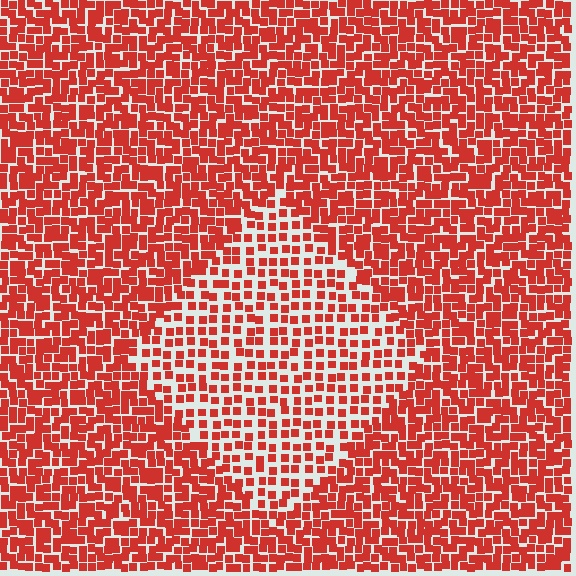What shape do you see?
I see a diamond.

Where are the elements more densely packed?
The elements are more densely packed outside the diamond boundary.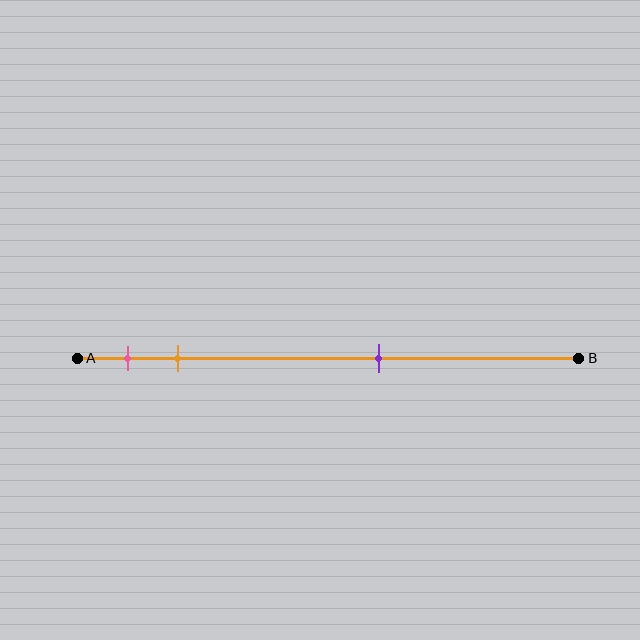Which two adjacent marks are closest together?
The pink and orange marks are the closest adjacent pair.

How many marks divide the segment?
There are 3 marks dividing the segment.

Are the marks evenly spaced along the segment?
No, the marks are not evenly spaced.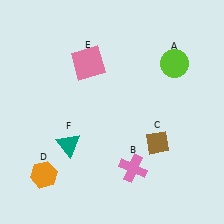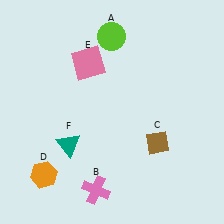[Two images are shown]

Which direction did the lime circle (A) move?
The lime circle (A) moved left.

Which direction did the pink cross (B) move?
The pink cross (B) moved left.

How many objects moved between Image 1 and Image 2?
2 objects moved between the two images.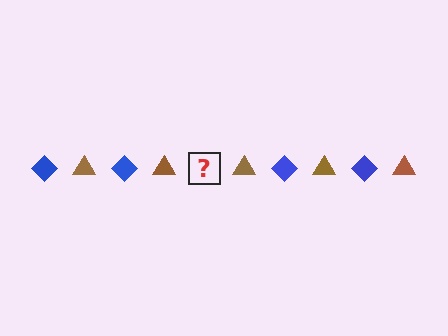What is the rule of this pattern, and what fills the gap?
The rule is that the pattern alternates between blue diamond and brown triangle. The gap should be filled with a blue diamond.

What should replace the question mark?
The question mark should be replaced with a blue diamond.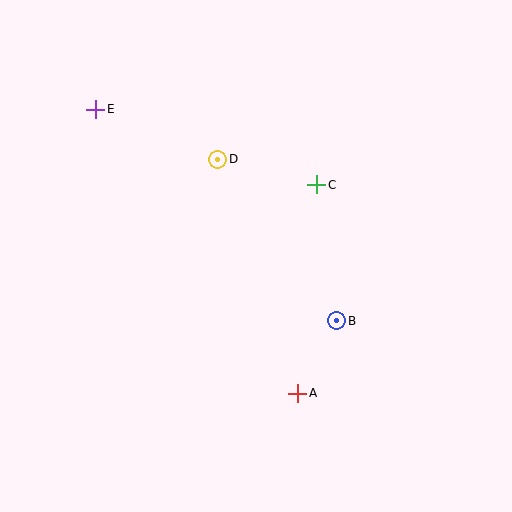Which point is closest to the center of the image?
Point C at (317, 185) is closest to the center.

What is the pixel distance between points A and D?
The distance between A and D is 247 pixels.